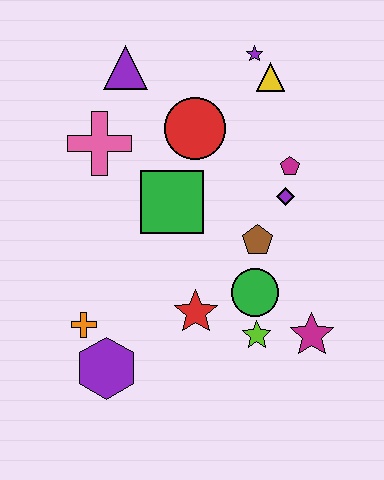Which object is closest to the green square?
The red circle is closest to the green square.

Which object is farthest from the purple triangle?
The magenta star is farthest from the purple triangle.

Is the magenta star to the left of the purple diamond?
No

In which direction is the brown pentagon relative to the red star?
The brown pentagon is above the red star.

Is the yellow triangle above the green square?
Yes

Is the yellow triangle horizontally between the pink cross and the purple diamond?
Yes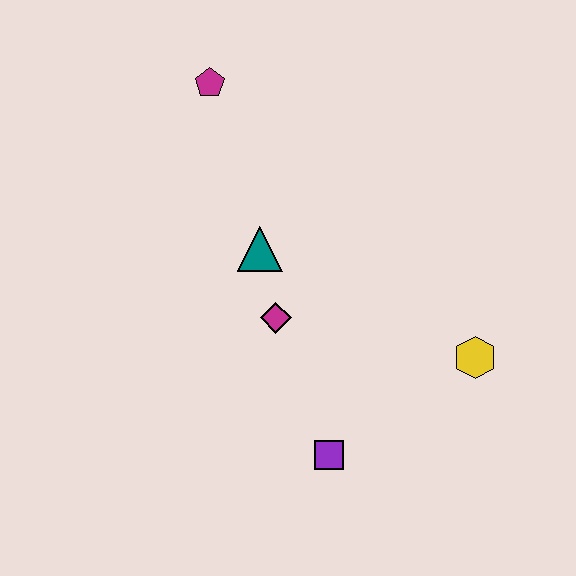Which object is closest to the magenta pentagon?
The teal triangle is closest to the magenta pentagon.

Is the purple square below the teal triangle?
Yes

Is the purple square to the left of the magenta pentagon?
No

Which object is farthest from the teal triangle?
The yellow hexagon is farthest from the teal triangle.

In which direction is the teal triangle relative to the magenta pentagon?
The teal triangle is below the magenta pentagon.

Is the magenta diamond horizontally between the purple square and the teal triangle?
Yes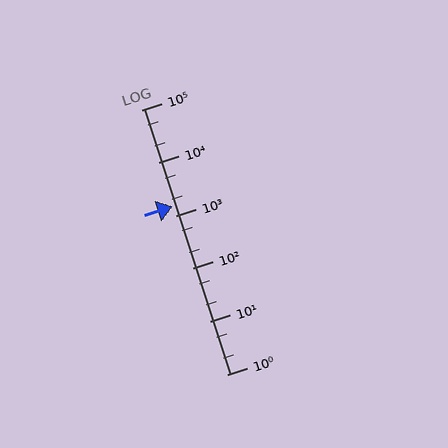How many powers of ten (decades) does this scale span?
The scale spans 5 decades, from 1 to 100000.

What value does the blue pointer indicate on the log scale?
The pointer indicates approximately 1500.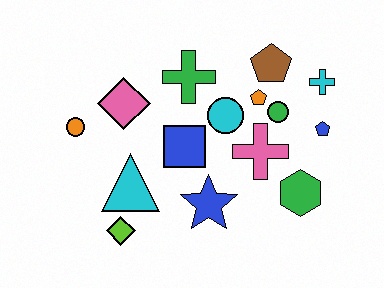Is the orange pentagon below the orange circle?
No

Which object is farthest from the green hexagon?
The orange circle is farthest from the green hexagon.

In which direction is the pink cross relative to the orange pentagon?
The pink cross is below the orange pentagon.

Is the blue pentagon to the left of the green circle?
No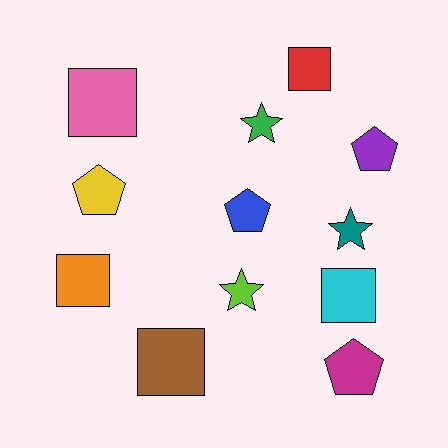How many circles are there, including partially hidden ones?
There are no circles.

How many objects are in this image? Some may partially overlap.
There are 12 objects.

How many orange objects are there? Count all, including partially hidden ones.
There is 1 orange object.